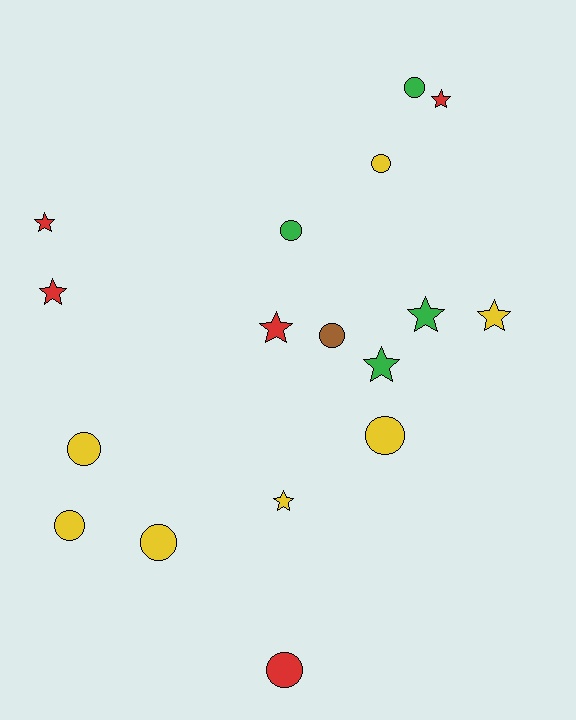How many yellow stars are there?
There are 2 yellow stars.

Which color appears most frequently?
Yellow, with 7 objects.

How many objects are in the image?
There are 17 objects.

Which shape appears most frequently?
Circle, with 9 objects.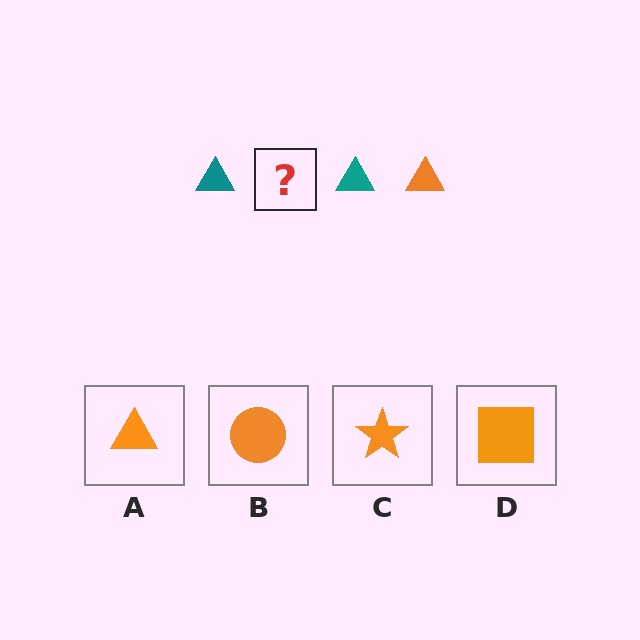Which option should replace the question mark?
Option A.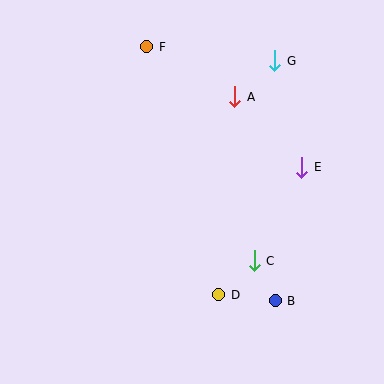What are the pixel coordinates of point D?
Point D is at (219, 295).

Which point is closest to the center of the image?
Point C at (254, 261) is closest to the center.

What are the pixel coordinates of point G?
Point G is at (275, 61).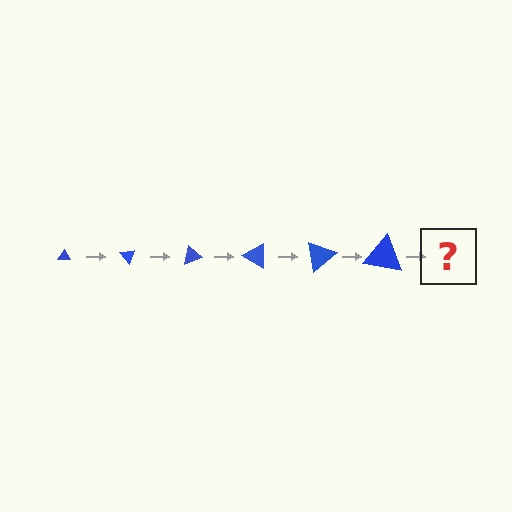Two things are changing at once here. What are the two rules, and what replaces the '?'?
The two rules are that the triangle grows larger each step and it rotates 50 degrees each step. The '?' should be a triangle, larger than the previous one and rotated 300 degrees from the start.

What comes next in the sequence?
The next element should be a triangle, larger than the previous one and rotated 300 degrees from the start.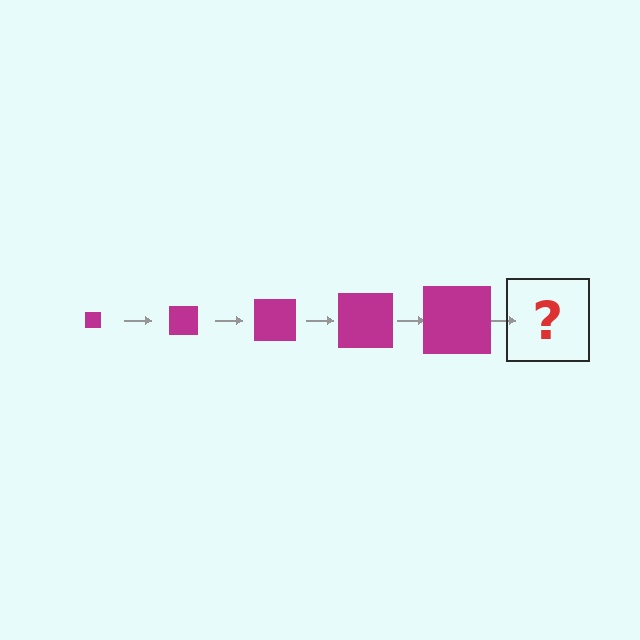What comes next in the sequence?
The next element should be a magenta square, larger than the previous one.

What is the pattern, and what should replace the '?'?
The pattern is that the square gets progressively larger each step. The '?' should be a magenta square, larger than the previous one.